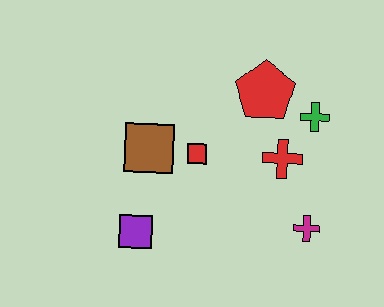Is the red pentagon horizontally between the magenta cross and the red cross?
No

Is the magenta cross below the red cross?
Yes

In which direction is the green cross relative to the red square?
The green cross is to the right of the red square.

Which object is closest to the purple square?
The brown square is closest to the purple square.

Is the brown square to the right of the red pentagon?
No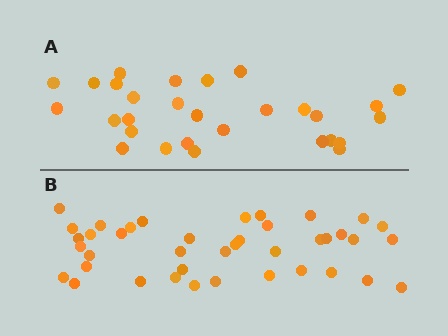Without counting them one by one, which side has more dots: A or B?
Region B (the bottom region) has more dots.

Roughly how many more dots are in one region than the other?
Region B has roughly 12 or so more dots than region A.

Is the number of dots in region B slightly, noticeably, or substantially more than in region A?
Region B has noticeably more, but not dramatically so. The ratio is roughly 1.4 to 1.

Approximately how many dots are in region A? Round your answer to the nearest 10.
About 30 dots. (The exact count is 29, which rounds to 30.)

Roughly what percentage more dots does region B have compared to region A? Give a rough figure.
About 40% more.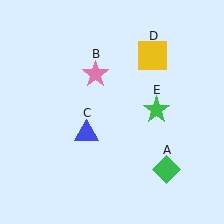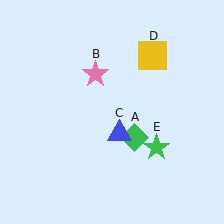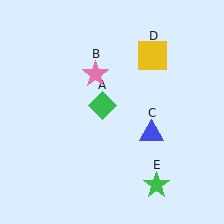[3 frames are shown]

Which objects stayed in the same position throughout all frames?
Pink star (object B) and yellow square (object D) remained stationary.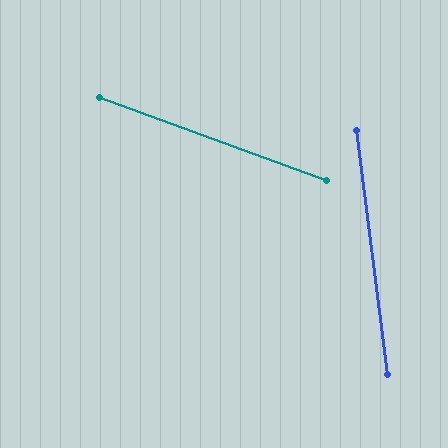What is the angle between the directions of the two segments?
Approximately 63 degrees.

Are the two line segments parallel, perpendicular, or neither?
Neither parallel nor perpendicular — they differ by about 63°.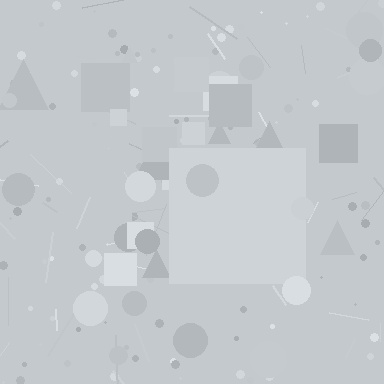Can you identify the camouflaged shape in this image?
The camouflaged shape is a square.